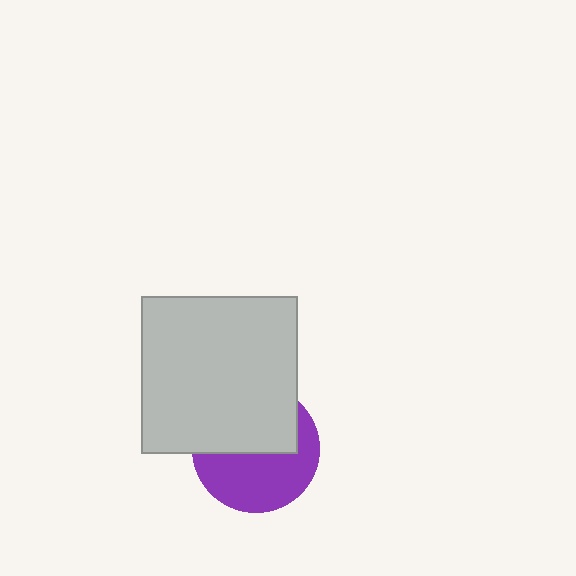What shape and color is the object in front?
The object in front is a light gray square.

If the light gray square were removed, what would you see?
You would see the complete purple circle.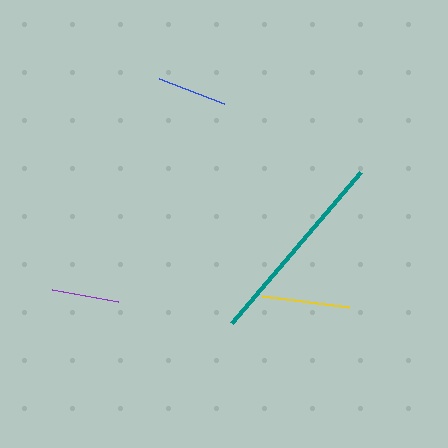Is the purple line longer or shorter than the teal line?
The teal line is longer than the purple line.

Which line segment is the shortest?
The purple line is the shortest at approximately 68 pixels.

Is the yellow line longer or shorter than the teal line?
The teal line is longer than the yellow line.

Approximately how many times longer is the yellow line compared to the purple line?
The yellow line is approximately 1.3 times the length of the purple line.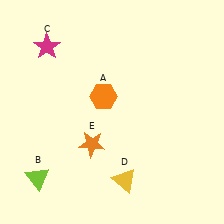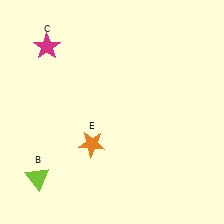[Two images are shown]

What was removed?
The orange hexagon (A), the yellow triangle (D) were removed in Image 2.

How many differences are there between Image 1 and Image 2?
There are 2 differences between the two images.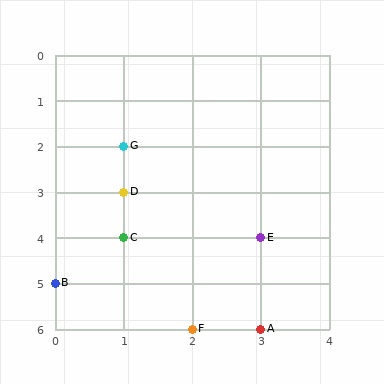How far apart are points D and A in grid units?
Points D and A are 2 columns and 3 rows apart (about 3.6 grid units diagonally).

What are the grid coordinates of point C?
Point C is at grid coordinates (1, 4).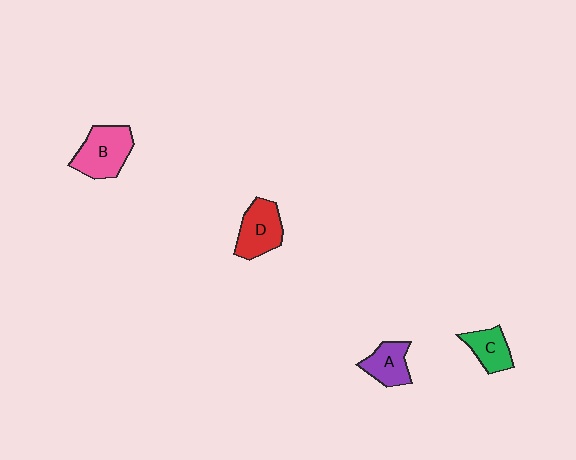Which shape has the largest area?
Shape B (pink).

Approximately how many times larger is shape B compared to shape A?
Approximately 1.5 times.